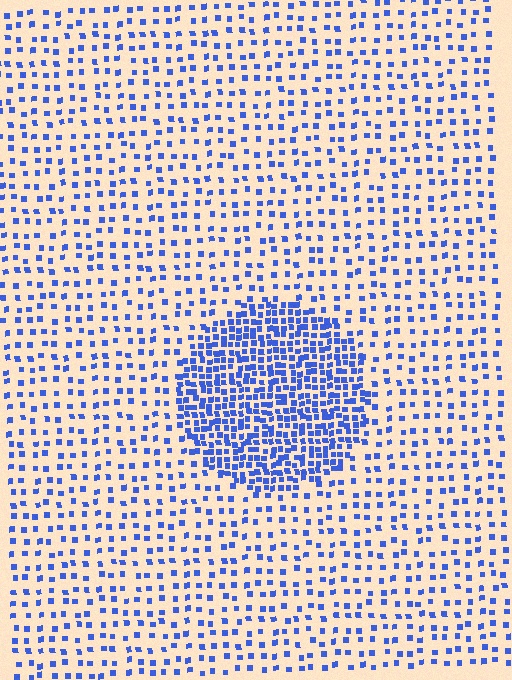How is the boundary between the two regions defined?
The boundary is defined by a change in element density (approximately 2.6x ratio). All elements are the same color, size, and shape.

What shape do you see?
I see a circle.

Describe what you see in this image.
The image contains small blue elements arranged at two different densities. A circle-shaped region is visible where the elements are more densely packed than the surrounding area.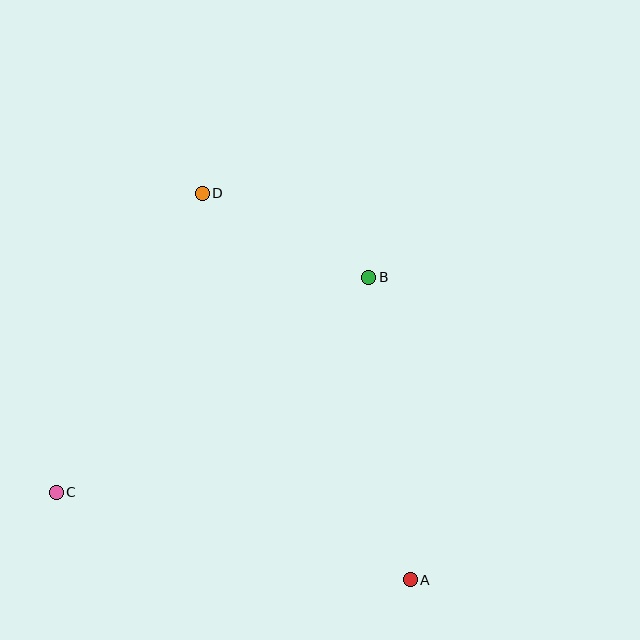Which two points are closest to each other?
Points B and D are closest to each other.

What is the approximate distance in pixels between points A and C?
The distance between A and C is approximately 365 pixels.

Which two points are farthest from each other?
Points A and D are farthest from each other.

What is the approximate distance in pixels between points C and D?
The distance between C and D is approximately 333 pixels.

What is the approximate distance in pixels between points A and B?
The distance between A and B is approximately 305 pixels.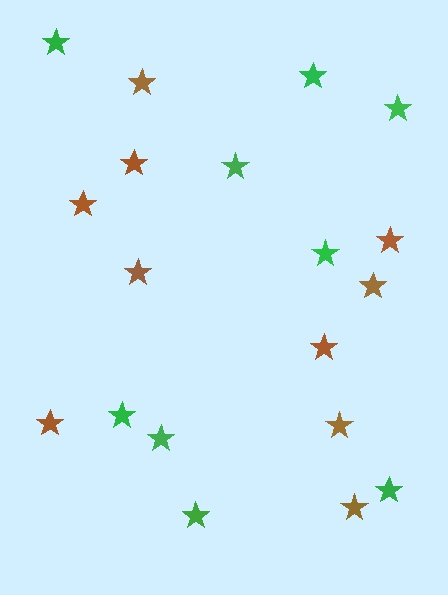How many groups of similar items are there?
There are 2 groups: one group of brown stars (10) and one group of green stars (9).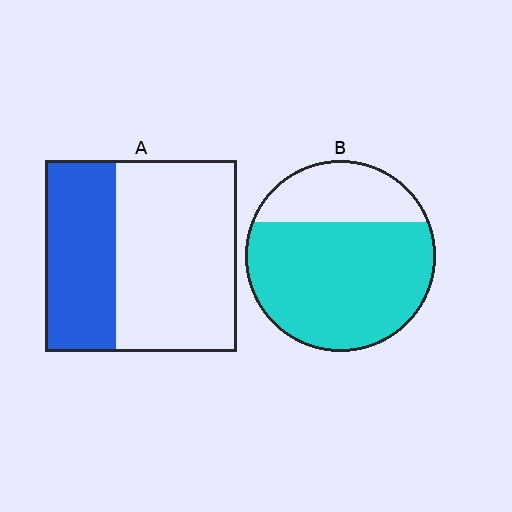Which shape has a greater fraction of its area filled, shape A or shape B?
Shape B.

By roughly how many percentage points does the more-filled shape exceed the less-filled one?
By roughly 35 percentage points (B over A).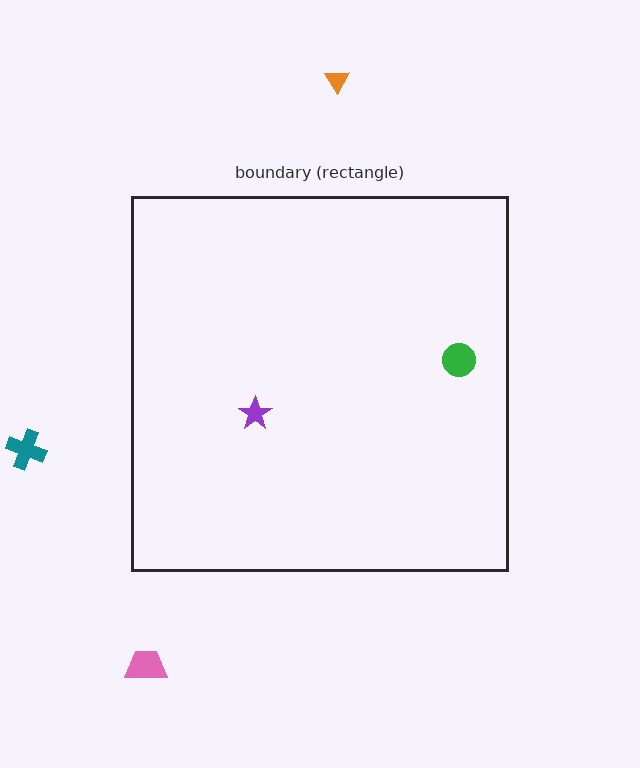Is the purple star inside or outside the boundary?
Inside.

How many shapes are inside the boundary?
2 inside, 3 outside.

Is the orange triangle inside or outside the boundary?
Outside.